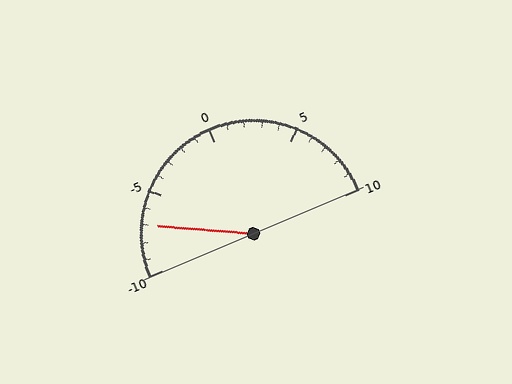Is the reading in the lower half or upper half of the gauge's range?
The reading is in the lower half of the range (-10 to 10).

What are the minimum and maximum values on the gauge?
The gauge ranges from -10 to 10.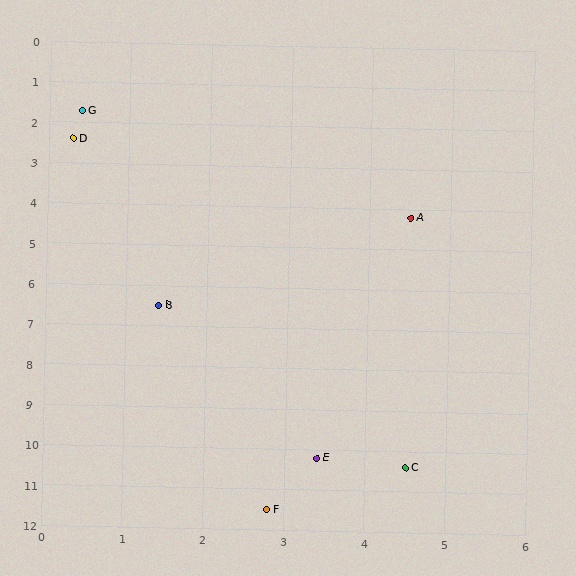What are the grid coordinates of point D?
Point D is at approximately (0.3, 2.4).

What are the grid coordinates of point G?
Point G is at approximately (0.4, 1.7).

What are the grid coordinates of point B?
Point B is at approximately (1.4, 6.5).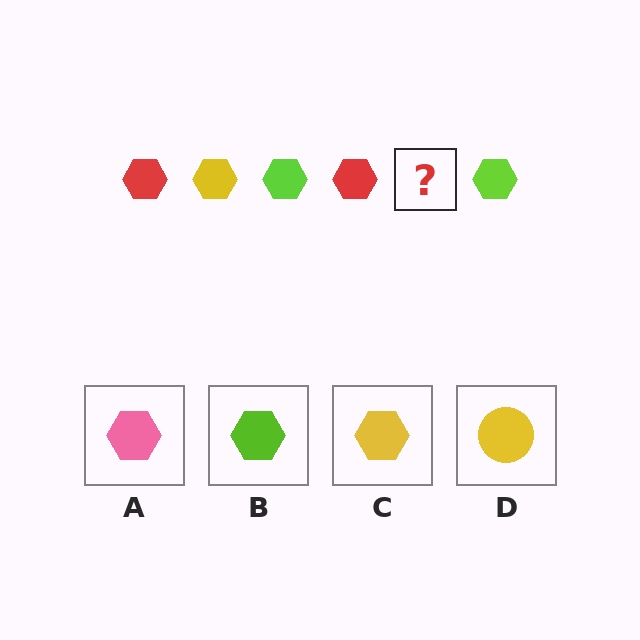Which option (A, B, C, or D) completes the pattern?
C.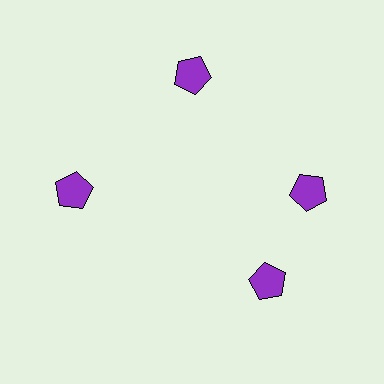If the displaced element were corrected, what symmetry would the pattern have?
It would have 4-fold rotational symmetry — the pattern would map onto itself every 90 degrees.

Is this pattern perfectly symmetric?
No. The 4 purple pentagons are arranged in a ring, but one element near the 6 o'clock position is rotated out of alignment along the ring, breaking the 4-fold rotational symmetry.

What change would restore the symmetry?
The symmetry would be restored by rotating it back into even spacing with its neighbors so that all 4 pentagons sit at equal angles and equal distance from the center.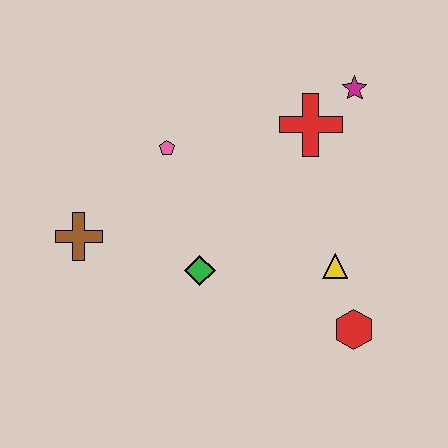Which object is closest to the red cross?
The magenta star is closest to the red cross.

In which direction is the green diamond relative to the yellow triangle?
The green diamond is to the left of the yellow triangle.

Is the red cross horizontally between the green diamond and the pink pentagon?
No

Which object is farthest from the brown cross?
The magenta star is farthest from the brown cross.